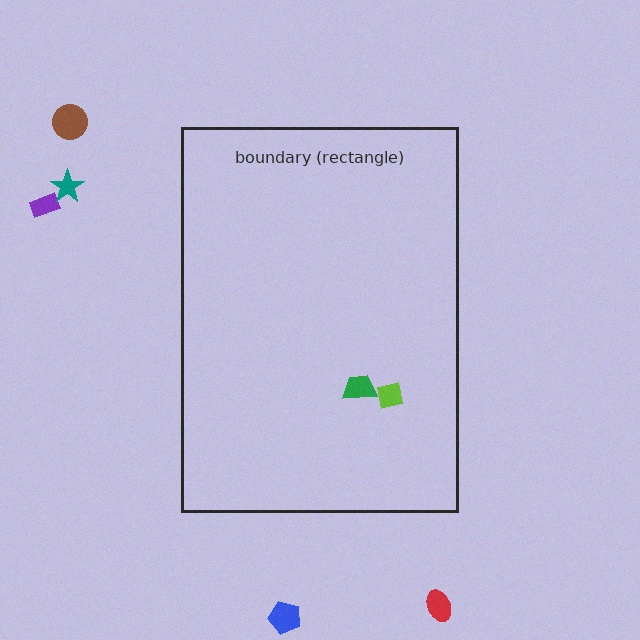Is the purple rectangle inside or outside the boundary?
Outside.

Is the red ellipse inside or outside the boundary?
Outside.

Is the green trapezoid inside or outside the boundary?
Inside.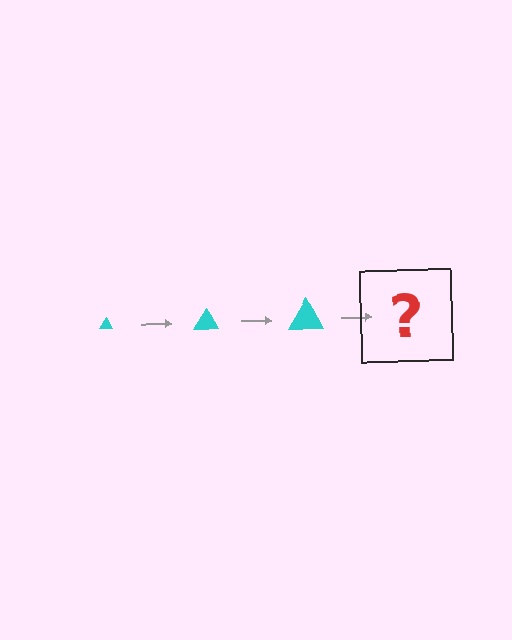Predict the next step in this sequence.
The next step is a cyan triangle, larger than the previous one.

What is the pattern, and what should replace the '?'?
The pattern is that the triangle gets progressively larger each step. The '?' should be a cyan triangle, larger than the previous one.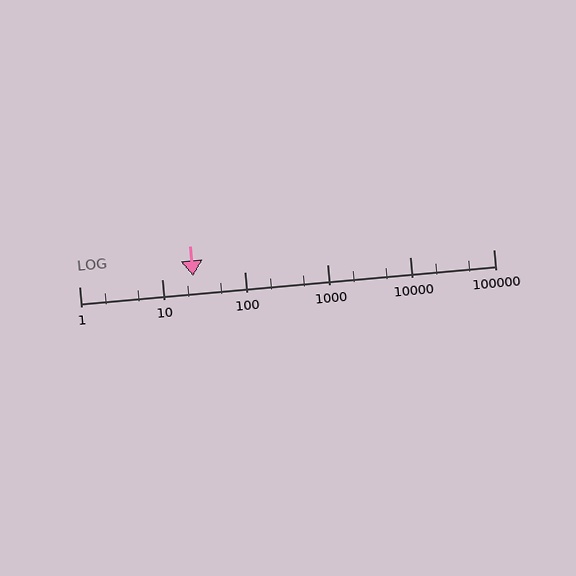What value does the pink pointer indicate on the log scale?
The pointer indicates approximately 24.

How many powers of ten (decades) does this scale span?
The scale spans 5 decades, from 1 to 100000.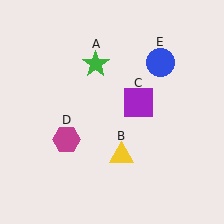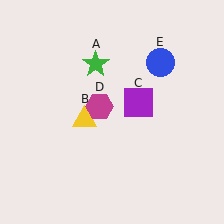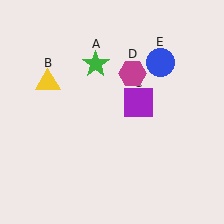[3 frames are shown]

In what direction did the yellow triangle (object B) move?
The yellow triangle (object B) moved up and to the left.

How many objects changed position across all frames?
2 objects changed position: yellow triangle (object B), magenta hexagon (object D).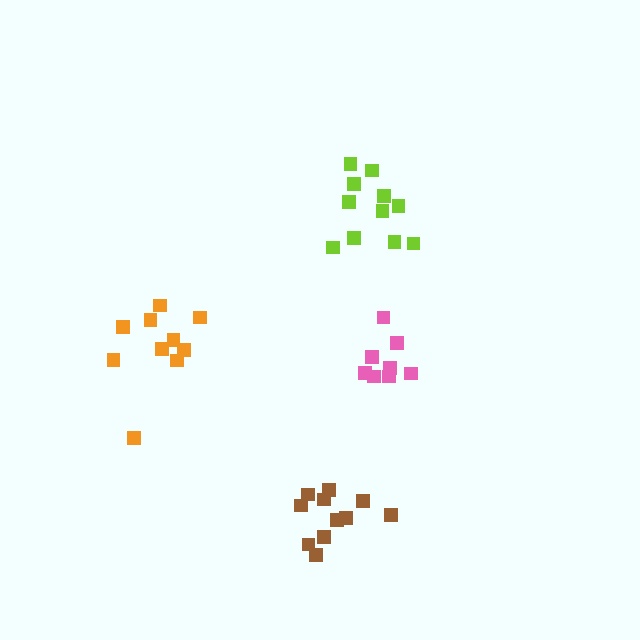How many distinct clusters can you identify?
There are 4 distinct clusters.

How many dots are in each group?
Group 1: 11 dots, Group 2: 11 dots, Group 3: 10 dots, Group 4: 8 dots (40 total).